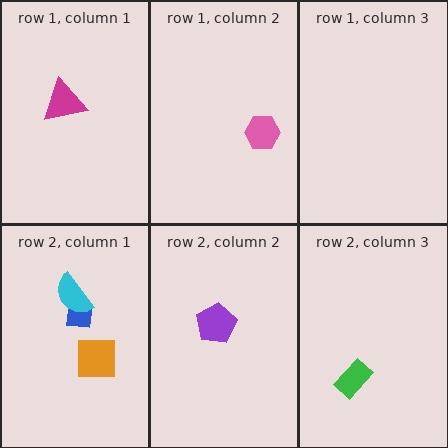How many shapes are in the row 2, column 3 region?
1.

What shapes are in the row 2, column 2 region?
The purple pentagon.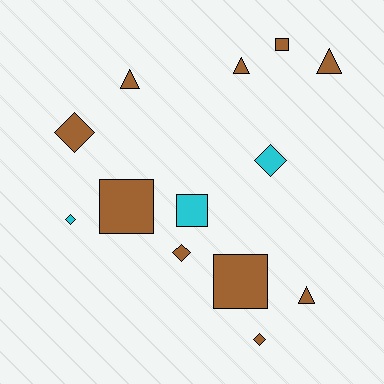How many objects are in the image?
There are 13 objects.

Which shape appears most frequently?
Diamond, with 5 objects.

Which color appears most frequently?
Brown, with 10 objects.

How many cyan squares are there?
There is 1 cyan square.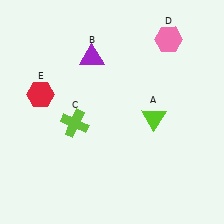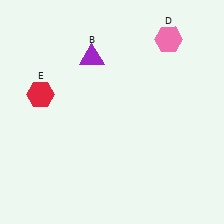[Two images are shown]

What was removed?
The lime cross (C), the lime triangle (A) were removed in Image 2.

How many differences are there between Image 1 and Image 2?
There are 2 differences between the two images.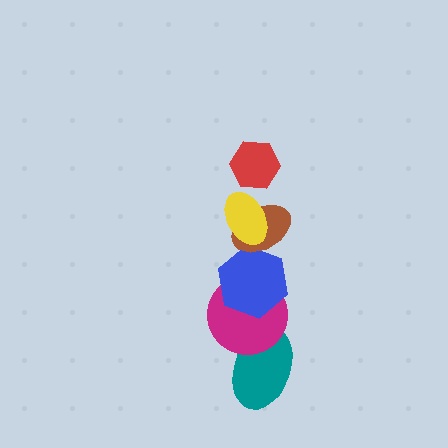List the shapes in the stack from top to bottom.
From top to bottom: the red hexagon, the yellow ellipse, the brown ellipse, the blue hexagon, the magenta circle, the teal ellipse.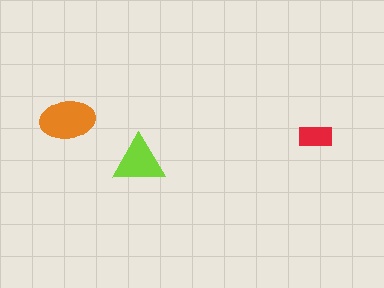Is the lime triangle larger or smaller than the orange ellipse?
Smaller.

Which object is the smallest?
The red rectangle.